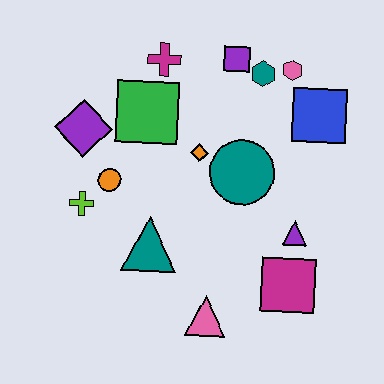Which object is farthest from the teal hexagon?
The pink triangle is farthest from the teal hexagon.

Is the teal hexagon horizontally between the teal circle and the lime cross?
No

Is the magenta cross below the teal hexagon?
No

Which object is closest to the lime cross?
The orange circle is closest to the lime cross.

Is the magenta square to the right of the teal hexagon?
Yes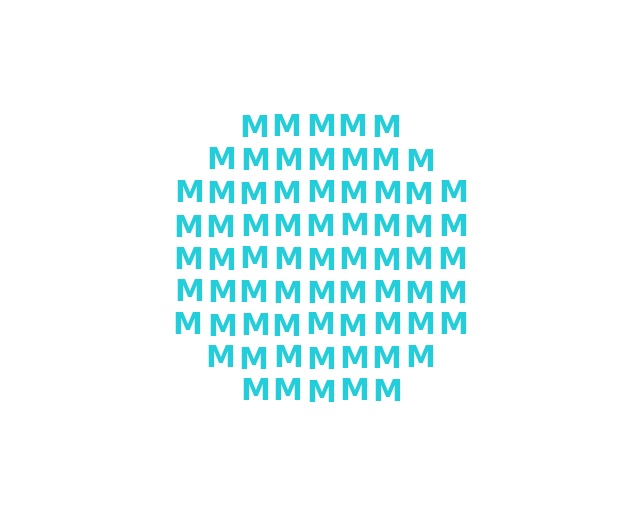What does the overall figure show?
The overall figure shows a circle.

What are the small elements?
The small elements are letter M's.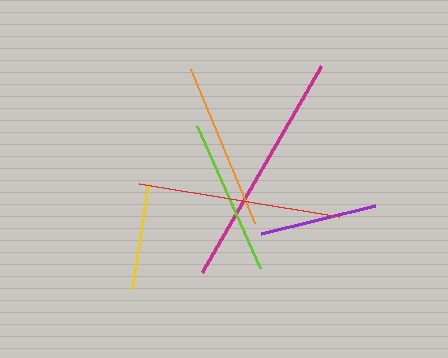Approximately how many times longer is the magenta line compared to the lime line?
The magenta line is approximately 1.5 times the length of the lime line.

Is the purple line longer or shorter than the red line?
The red line is longer than the purple line.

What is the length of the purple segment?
The purple segment is approximately 118 pixels long.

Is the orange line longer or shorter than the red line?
The red line is longer than the orange line.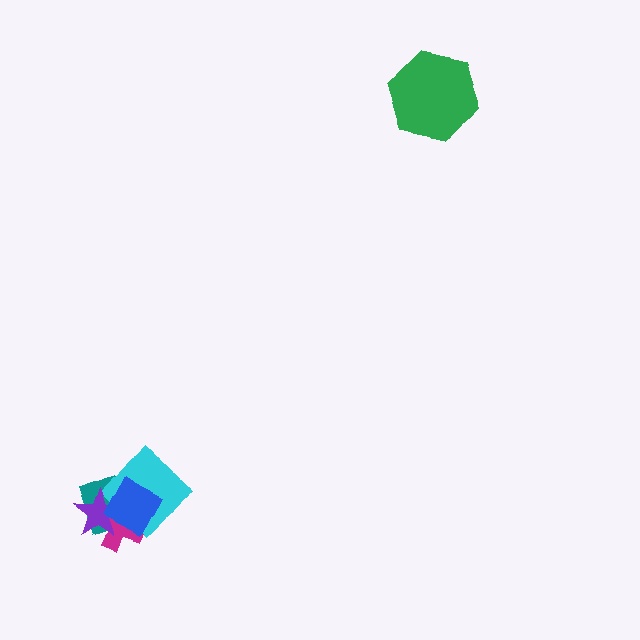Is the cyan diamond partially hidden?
Yes, it is partially covered by another shape.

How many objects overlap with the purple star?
4 objects overlap with the purple star.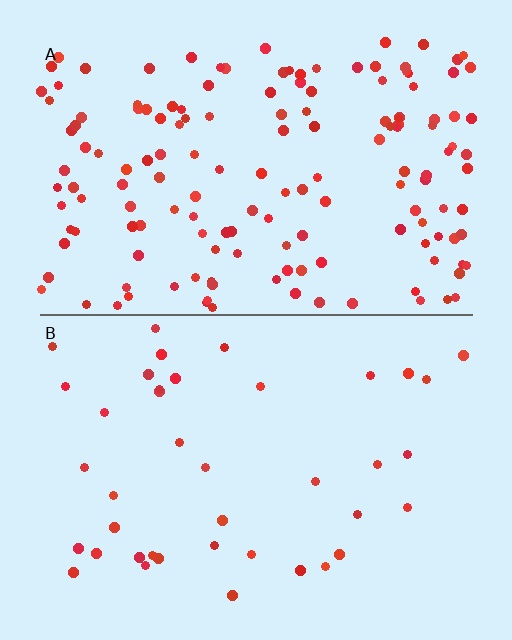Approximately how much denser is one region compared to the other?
Approximately 3.8× — region A over region B.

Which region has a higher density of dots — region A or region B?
A (the top).